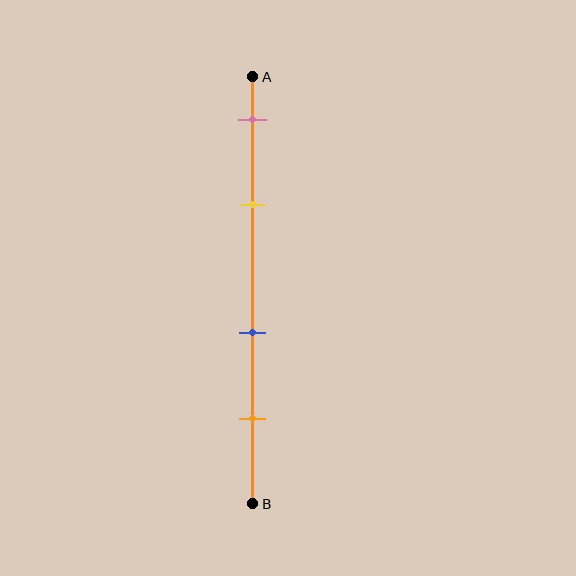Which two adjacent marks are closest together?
The pink and yellow marks are the closest adjacent pair.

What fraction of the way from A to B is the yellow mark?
The yellow mark is approximately 30% (0.3) of the way from A to B.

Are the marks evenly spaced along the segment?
No, the marks are not evenly spaced.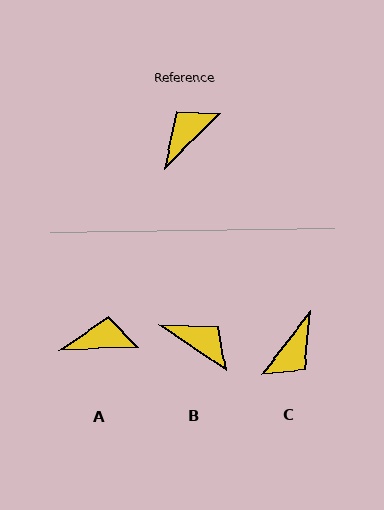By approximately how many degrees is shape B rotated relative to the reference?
Approximately 79 degrees clockwise.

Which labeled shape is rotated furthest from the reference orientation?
C, about 172 degrees away.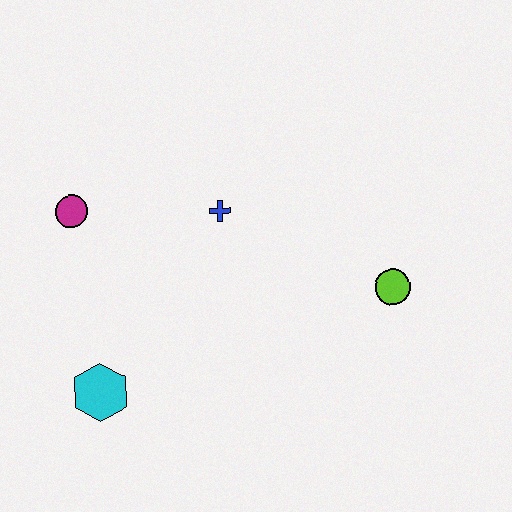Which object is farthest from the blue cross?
The cyan hexagon is farthest from the blue cross.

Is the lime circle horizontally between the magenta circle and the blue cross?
No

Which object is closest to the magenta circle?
The blue cross is closest to the magenta circle.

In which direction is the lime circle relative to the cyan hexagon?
The lime circle is to the right of the cyan hexagon.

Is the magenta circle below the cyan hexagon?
No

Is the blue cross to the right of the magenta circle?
Yes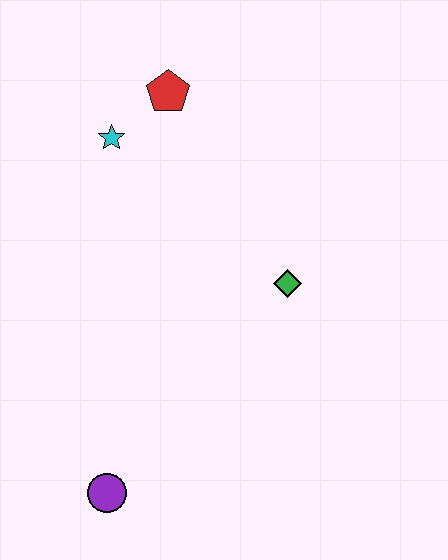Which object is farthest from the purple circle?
The red pentagon is farthest from the purple circle.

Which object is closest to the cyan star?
The red pentagon is closest to the cyan star.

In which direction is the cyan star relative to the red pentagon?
The cyan star is to the left of the red pentagon.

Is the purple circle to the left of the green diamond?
Yes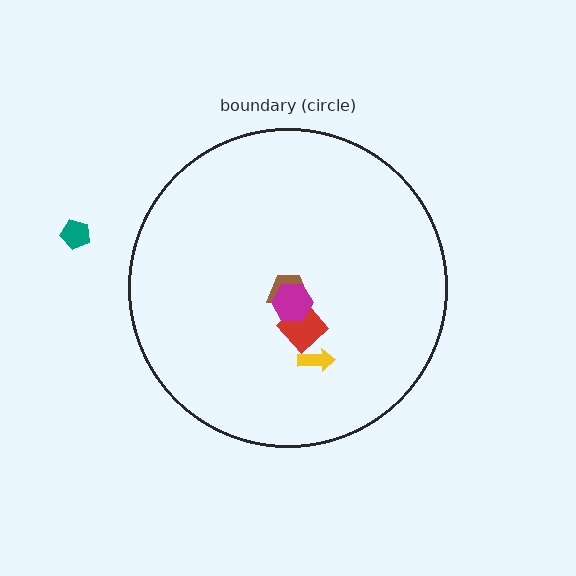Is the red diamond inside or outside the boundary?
Inside.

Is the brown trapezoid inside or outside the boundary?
Inside.